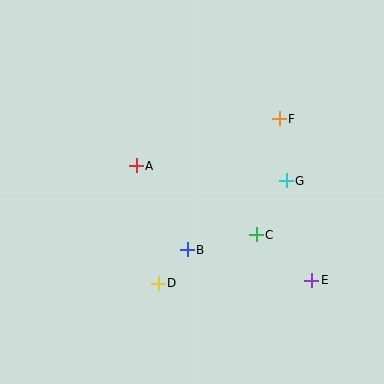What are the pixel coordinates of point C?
Point C is at (256, 235).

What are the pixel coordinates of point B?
Point B is at (187, 250).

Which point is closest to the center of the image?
Point B at (187, 250) is closest to the center.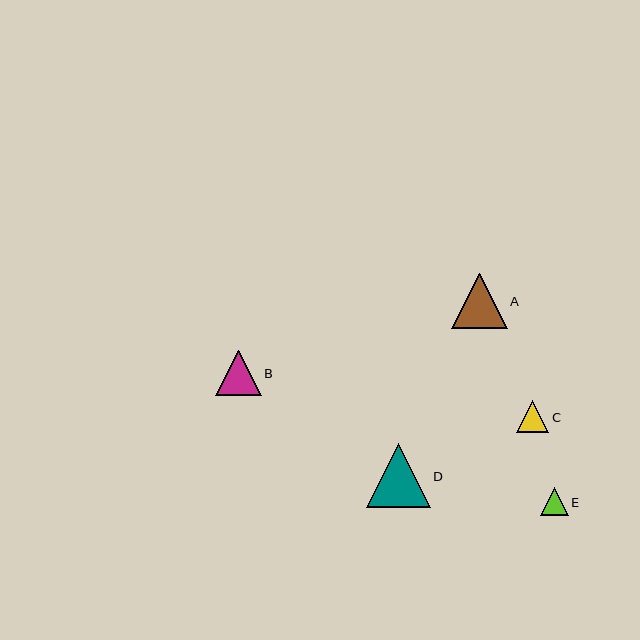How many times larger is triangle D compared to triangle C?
Triangle D is approximately 2.0 times the size of triangle C.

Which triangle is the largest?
Triangle D is the largest with a size of approximately 64 pixels.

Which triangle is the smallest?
Triangle E is the smallest with a size of approximately 28 pixels.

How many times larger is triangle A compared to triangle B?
Triangle A is approximately 1.2 times the size of triangle B.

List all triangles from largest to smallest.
From largest to smallest: D, A, B, C, E.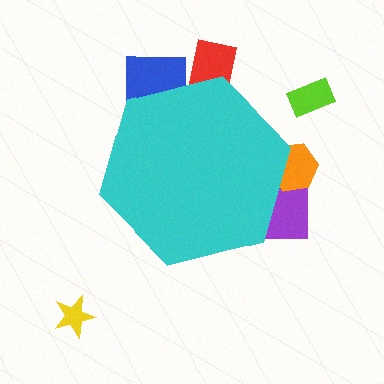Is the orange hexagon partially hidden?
Yes, the orange hexagon is partially hidden behind the cyan hexagon.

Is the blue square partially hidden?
Yes, the blue square is partially hidden behind the cyan hexagon.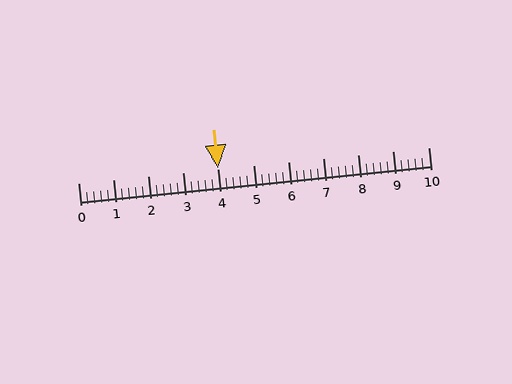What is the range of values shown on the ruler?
The ruler shows values from 0 to 10.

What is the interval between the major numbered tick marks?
The major tick marks are spaced 1 units apart.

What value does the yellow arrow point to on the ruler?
The yellow arrow points to approximately 4.0.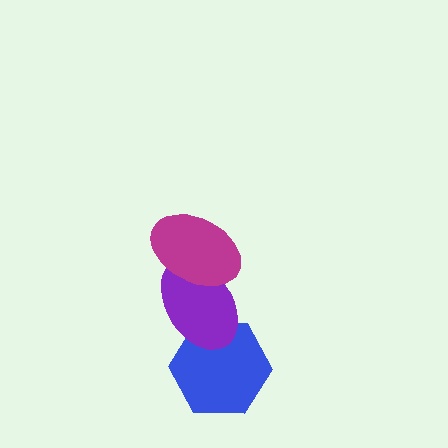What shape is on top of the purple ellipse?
The magenta ellipse is on top of the purple ellipse.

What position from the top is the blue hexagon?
The blue hexagon is 3rd from the top.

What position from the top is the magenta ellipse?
The magenta ellipse is 1st from the top.